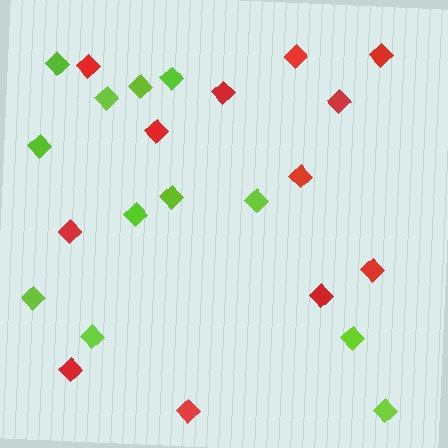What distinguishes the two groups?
There are 2 groups: one group of red diamonds (12) and one group of lime diamonds (12).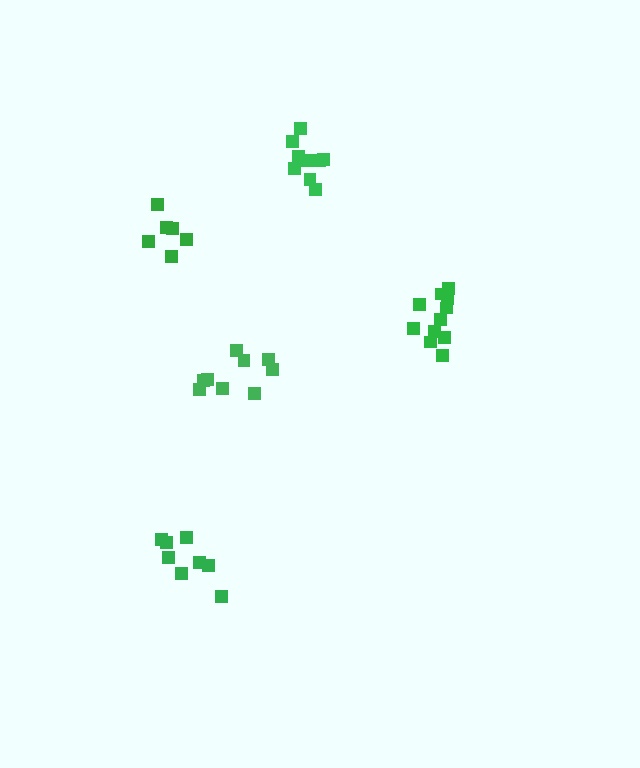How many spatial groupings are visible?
There are 5 spatial groupings.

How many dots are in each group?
Group 1: 8 dots, Group 2: 9 dots, Group 3: 6 dots, Group 4: 11 dots, Group 5: 9 dots (43 total).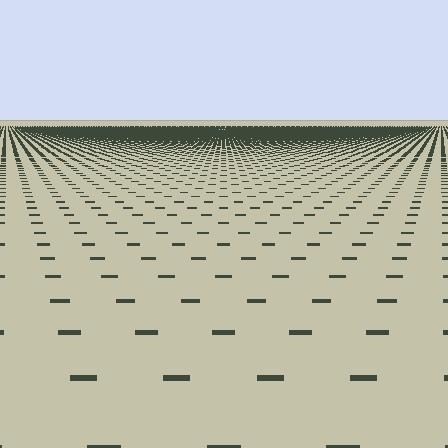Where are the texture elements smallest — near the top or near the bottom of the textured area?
Near the top.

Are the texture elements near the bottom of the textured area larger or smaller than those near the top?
Larger. Near the bottom, elements are closer to the viewer and appear at a bigger on-screen size.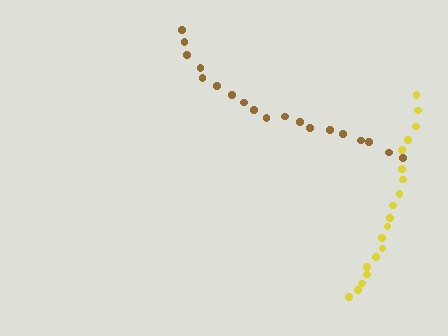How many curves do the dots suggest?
There are 2 distinct paths.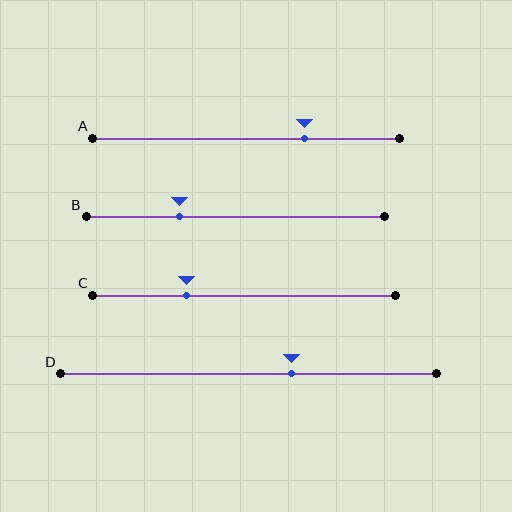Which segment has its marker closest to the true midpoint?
Segment D has its marker closest to the true midpoint.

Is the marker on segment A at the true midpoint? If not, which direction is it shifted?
No, the marker on segment A is shifted to the right by about 19% of the segment length.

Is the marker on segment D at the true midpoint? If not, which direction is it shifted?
No, the marker on segment D is shifted to the right by about 12% of the segment length.